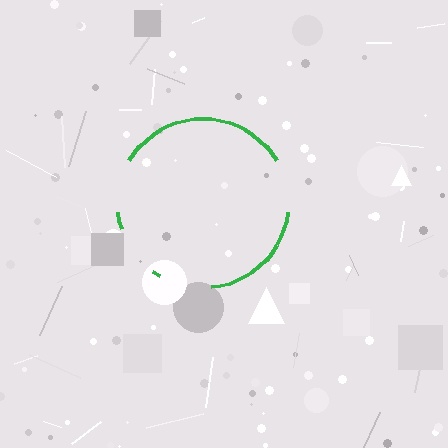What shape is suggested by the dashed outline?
The dashed outline suggests a circle.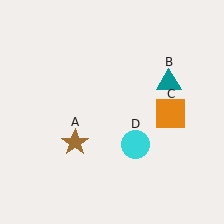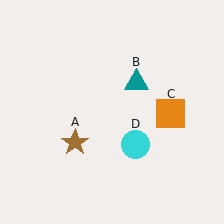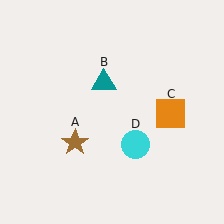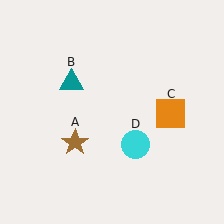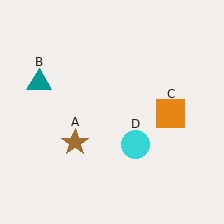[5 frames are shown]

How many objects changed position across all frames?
1 object changed position: teal triangle (object B).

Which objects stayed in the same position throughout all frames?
Brown star (object A) and orange square (object C) and cyan circle (object D) remained stationary.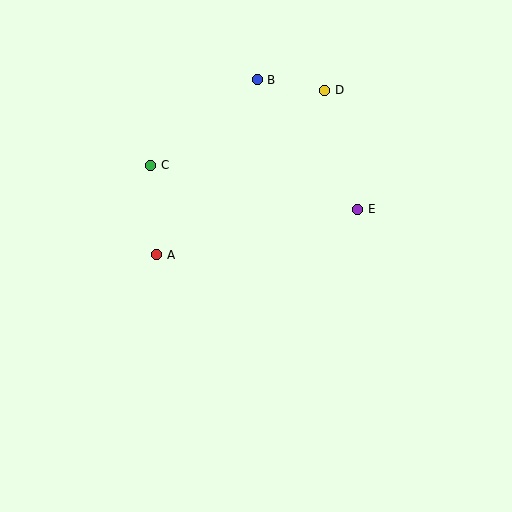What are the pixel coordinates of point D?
Point D is at (325, 90).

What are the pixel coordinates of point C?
Point C is at (151, 165).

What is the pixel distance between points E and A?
The distance between E and A is 206 pixels.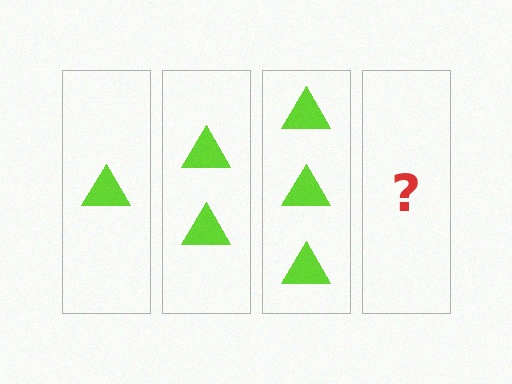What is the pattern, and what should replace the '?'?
The pattern is that each step adds one more triangle. The '?' should be 4 triangles.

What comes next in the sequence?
The next element should be 4 triangles.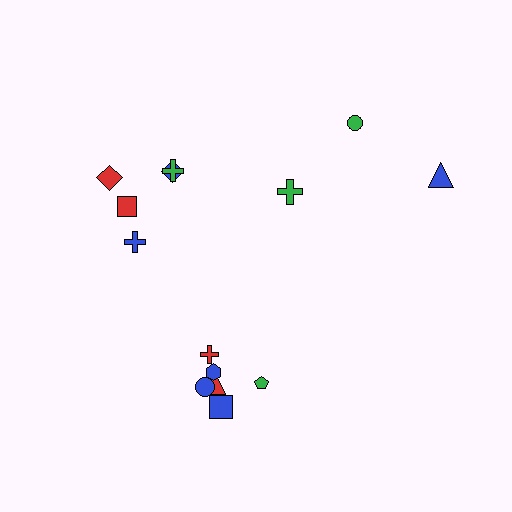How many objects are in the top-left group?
There are 5 objects.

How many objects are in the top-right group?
There are 3 objects.